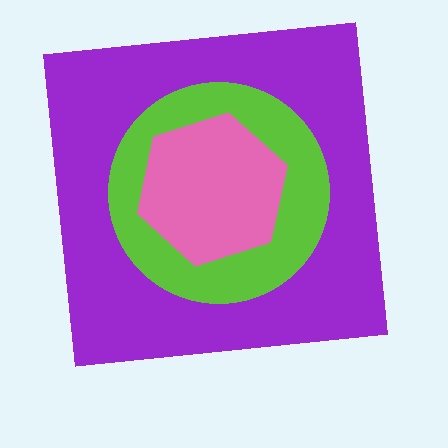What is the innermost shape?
The pink hexagon.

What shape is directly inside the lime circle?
The pink hexagon.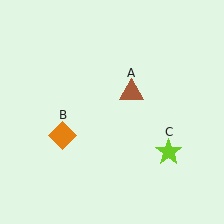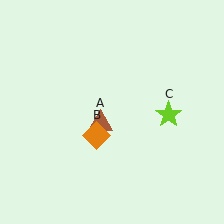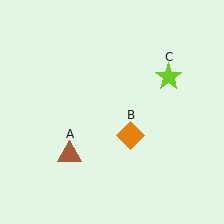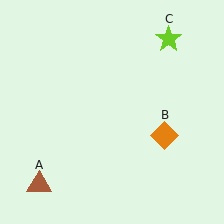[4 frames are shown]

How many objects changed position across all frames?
3 objects changed position: brown triangle (object A), orange diamond (object B), lime star (object C).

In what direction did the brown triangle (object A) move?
The brown triangle (object A) moved down and to the left.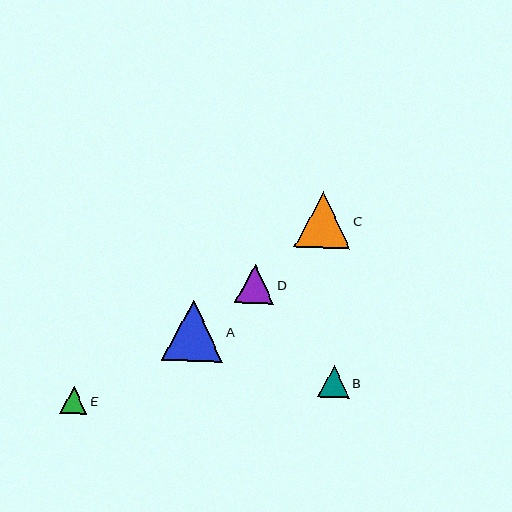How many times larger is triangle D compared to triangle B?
Triangle D is approximately 1.2 times the size of triangle B.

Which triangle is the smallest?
Triangle E is the smallest with a size of approximately 27 pixels.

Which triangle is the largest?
Triangle A is the largest with a size of approximately 61 pixels.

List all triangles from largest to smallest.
From largest to smallest: A, C, D, B, E.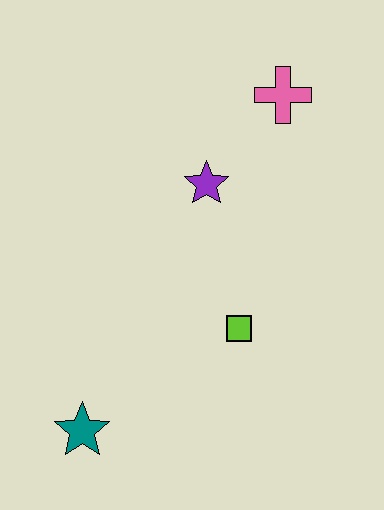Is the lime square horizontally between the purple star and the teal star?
No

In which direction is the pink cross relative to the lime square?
The pink cross is above the lime square.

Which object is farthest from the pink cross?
The teal star is farthest from the pink cross.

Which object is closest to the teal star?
The lime square is closest to the teal star.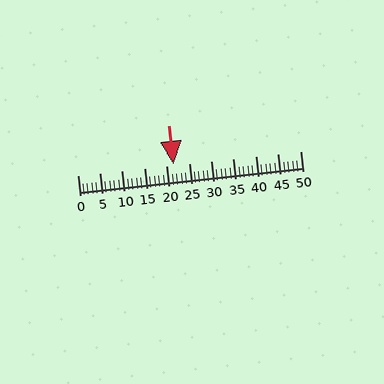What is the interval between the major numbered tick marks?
The major tick marks are spaced 5 units apart.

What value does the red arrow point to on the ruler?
The red arrow points to approximately 22.